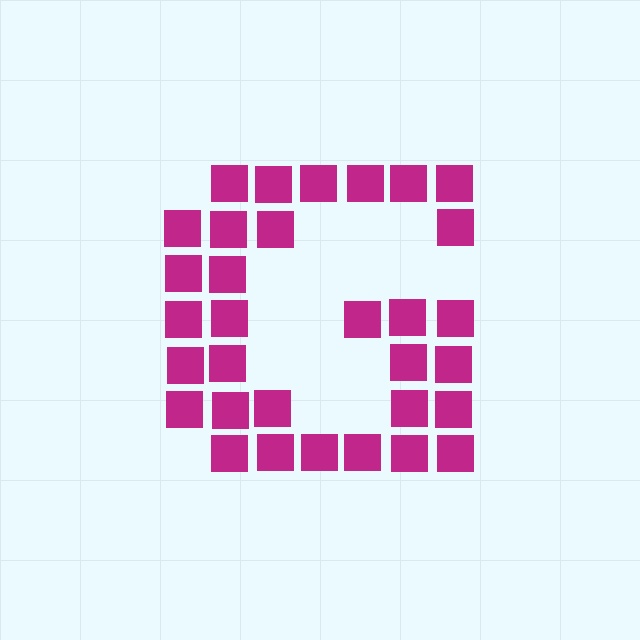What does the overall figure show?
The overall figure shows the letter G.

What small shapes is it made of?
It is made of small squares.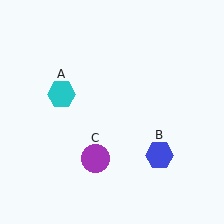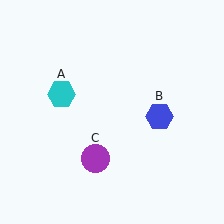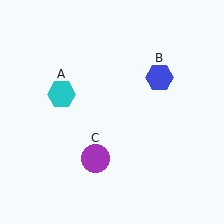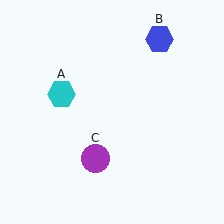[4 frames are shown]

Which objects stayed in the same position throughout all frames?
Cyan hexagon (object A) and purple circle (object C) remained stationary.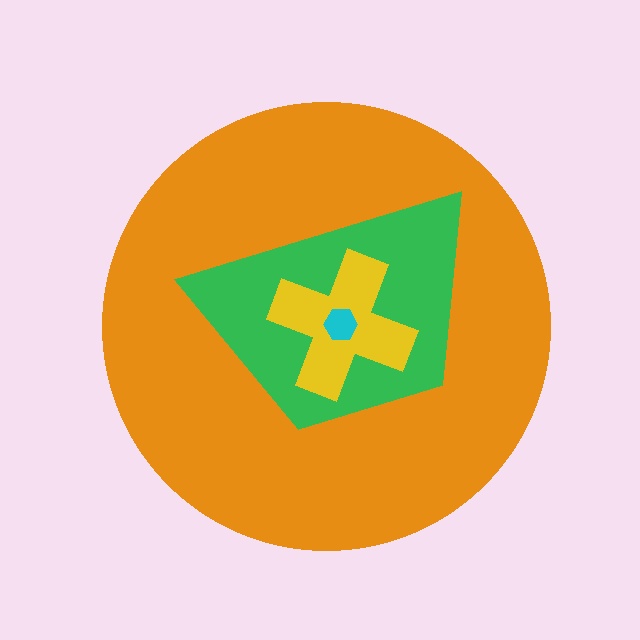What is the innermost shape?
The cyan hexagon.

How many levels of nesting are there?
4.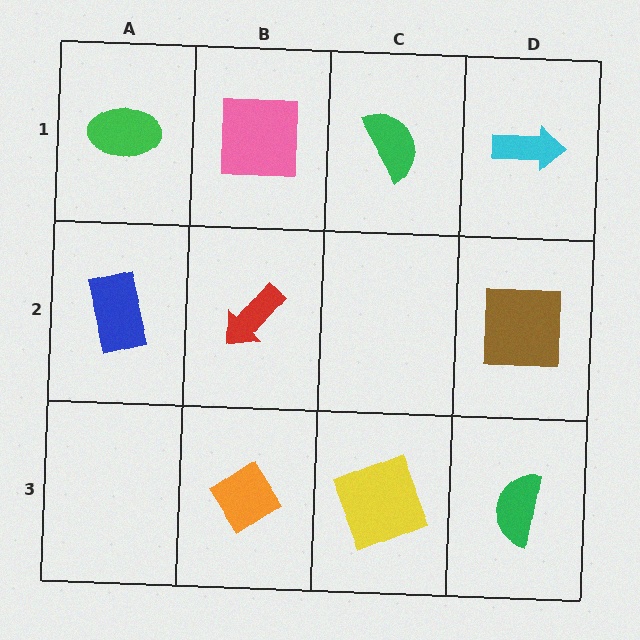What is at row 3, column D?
A green semicircle.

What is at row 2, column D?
A brown square.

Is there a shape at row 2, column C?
No, that cell is empty.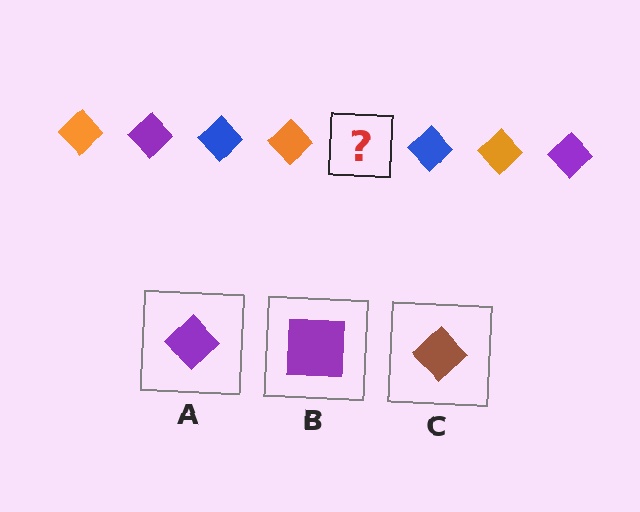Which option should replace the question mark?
Option A.